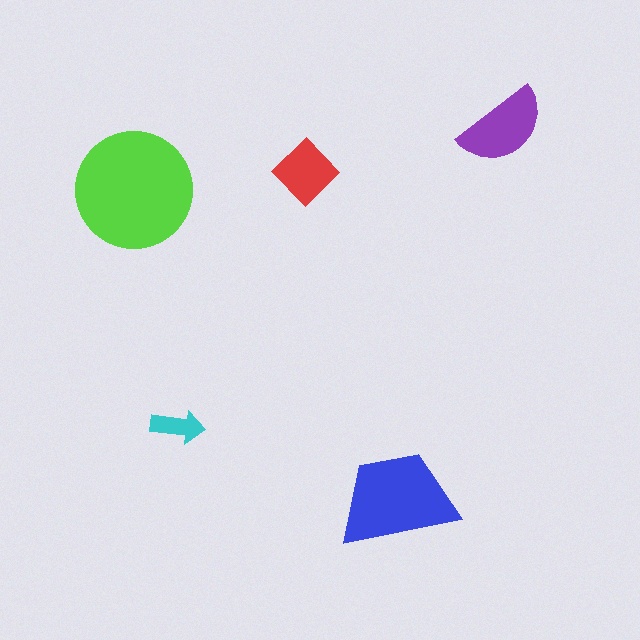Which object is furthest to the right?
The purple semicircle is rightmost.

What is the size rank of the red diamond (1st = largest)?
4th.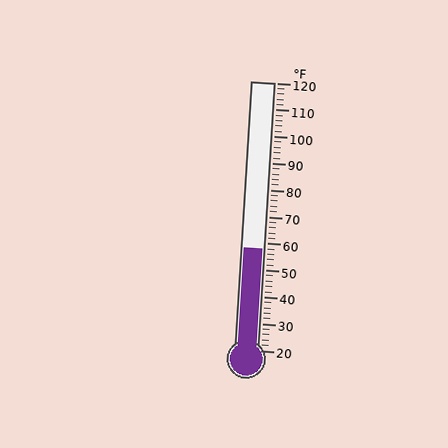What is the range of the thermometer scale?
The thermometer scale ranges from 20°F to 120°F.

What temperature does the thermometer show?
The thermometer shows approximately 58°F.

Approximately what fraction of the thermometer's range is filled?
The thermometer is filled to approximately 40% of its range.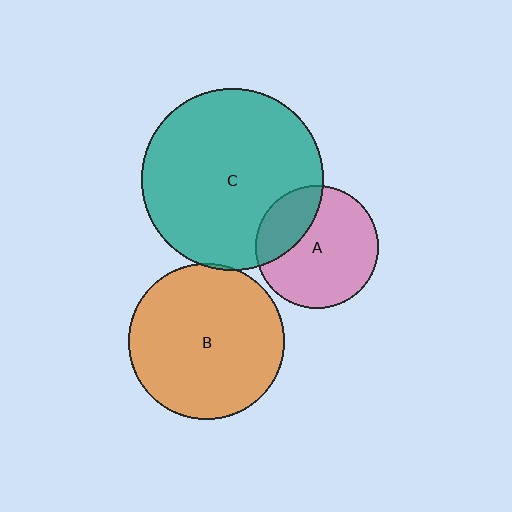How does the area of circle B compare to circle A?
Approximately 1.6 times.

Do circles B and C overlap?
Yes.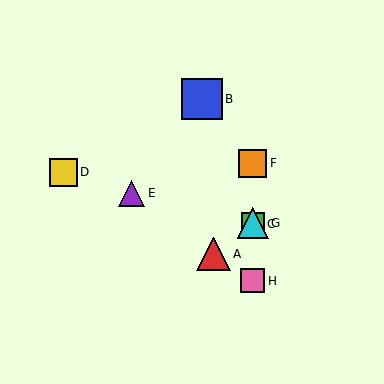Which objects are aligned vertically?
Objects C, F, G, H are aligned vertically.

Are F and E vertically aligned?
No, F is at x≈253 and E is at x≈132.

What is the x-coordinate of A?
Object A is at x≈213.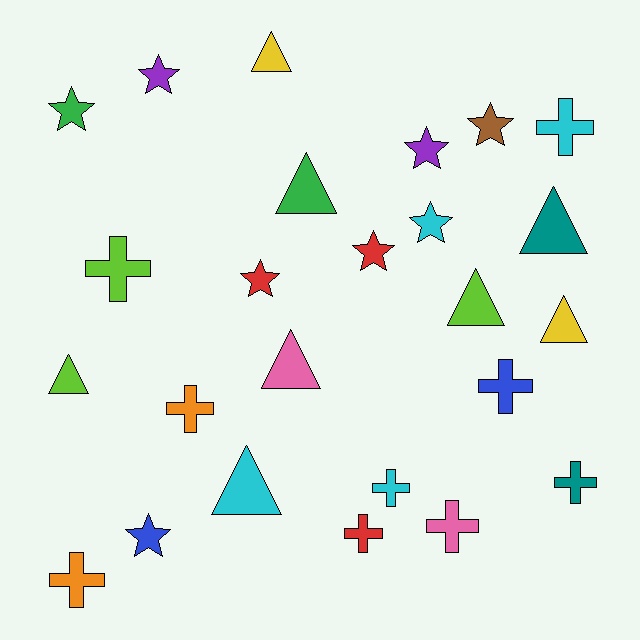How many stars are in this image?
There are 8 stars.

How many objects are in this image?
There are 25 objects.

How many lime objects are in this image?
There are 3 lime objects.